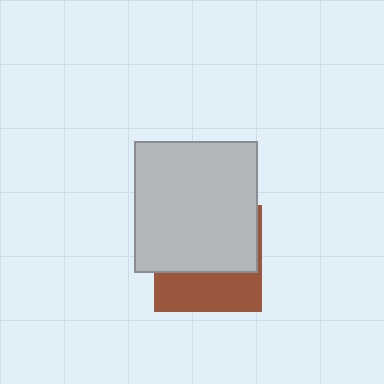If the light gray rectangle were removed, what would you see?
You would see the complete brown square.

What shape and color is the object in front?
The object in front is a light gray rectangle.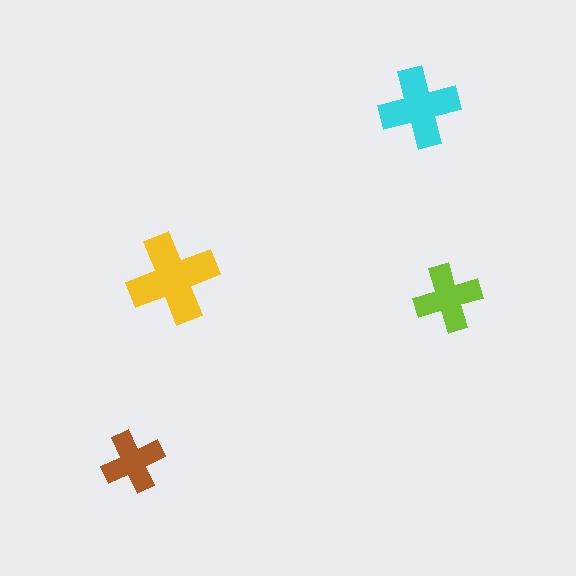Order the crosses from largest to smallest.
the yellow one, the cyan one, the lime one, the brown one.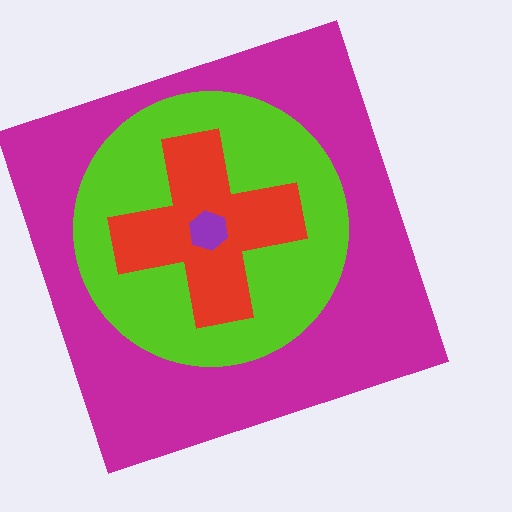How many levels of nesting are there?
4.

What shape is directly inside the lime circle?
The red cross.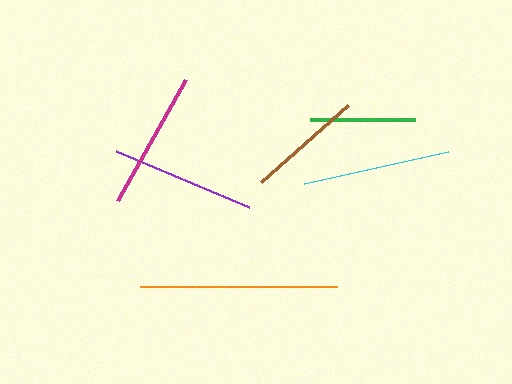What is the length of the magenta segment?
The magenta segment is approximately 138 pixels long.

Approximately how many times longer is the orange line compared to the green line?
The orange line is approximately 1.9 times the length of the green line.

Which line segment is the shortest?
The green line is the shortest at approximately 105 pixels.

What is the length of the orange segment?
The orange segment is approximately 197 pixels long.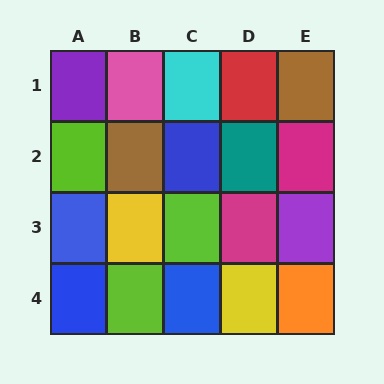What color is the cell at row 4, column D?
Yellow.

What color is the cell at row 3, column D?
Magenta.